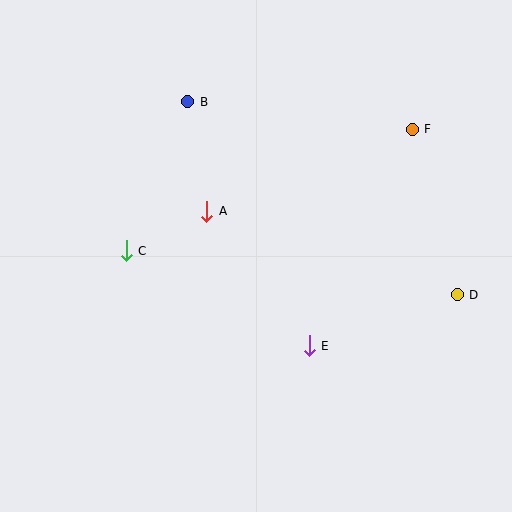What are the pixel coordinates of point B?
Point B is at (188, 102).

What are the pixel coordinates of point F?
Point F is at (412, 129).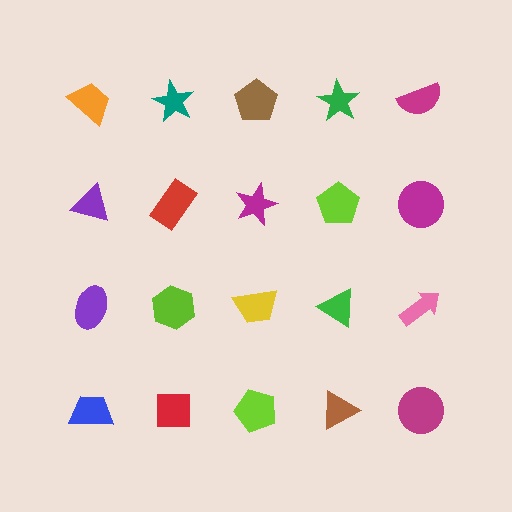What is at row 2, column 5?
A magenta circle.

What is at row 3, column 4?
A green triangle.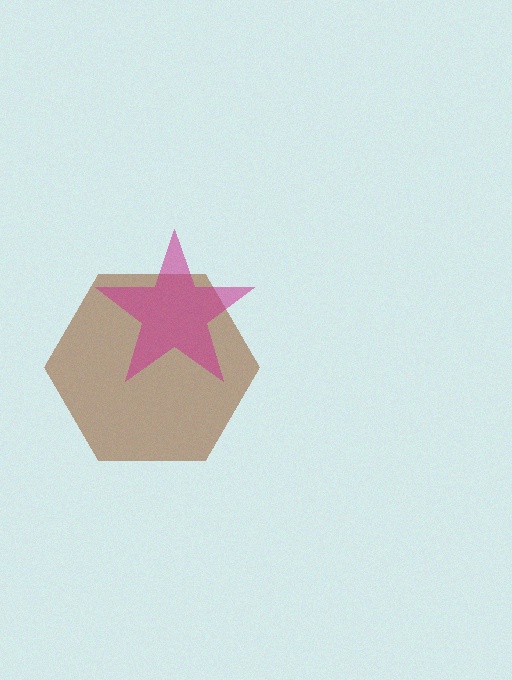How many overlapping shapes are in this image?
There are 2 overlapping shapes in the image.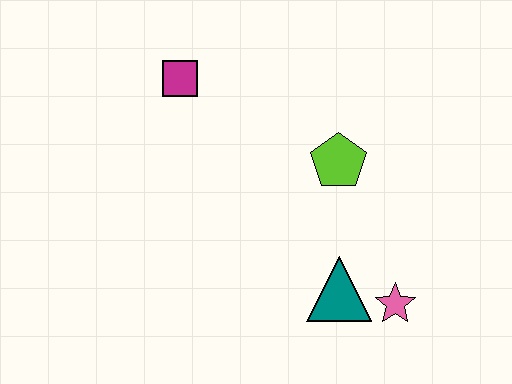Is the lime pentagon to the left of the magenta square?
No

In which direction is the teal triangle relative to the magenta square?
The teal triangle is below the magenta square.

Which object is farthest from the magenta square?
The pink star is farthest from the magenta square.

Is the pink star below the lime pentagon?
Yes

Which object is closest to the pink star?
The teal triangle is closest to the pink star.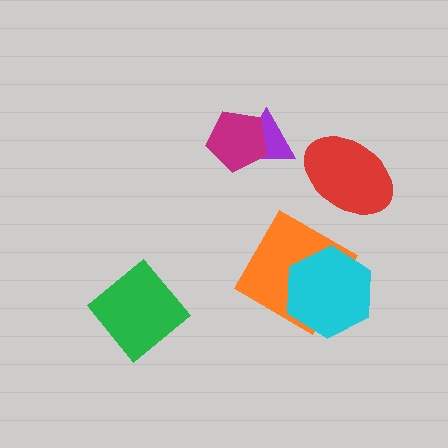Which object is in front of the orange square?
The cyan hexagon is in front of the orange square.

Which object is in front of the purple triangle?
The magenta pentagon is in front of the purple triangle.